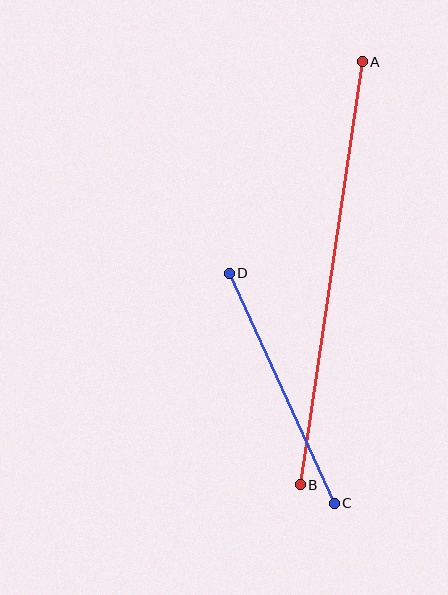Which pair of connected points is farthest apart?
Points A and B are farthest apart.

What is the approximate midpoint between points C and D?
The midpoint is at approximately (282, 388) pixels.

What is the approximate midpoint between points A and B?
The midpoint is at approximately (331, 273) pixels.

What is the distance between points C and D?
The distance is approximately 253 pixels.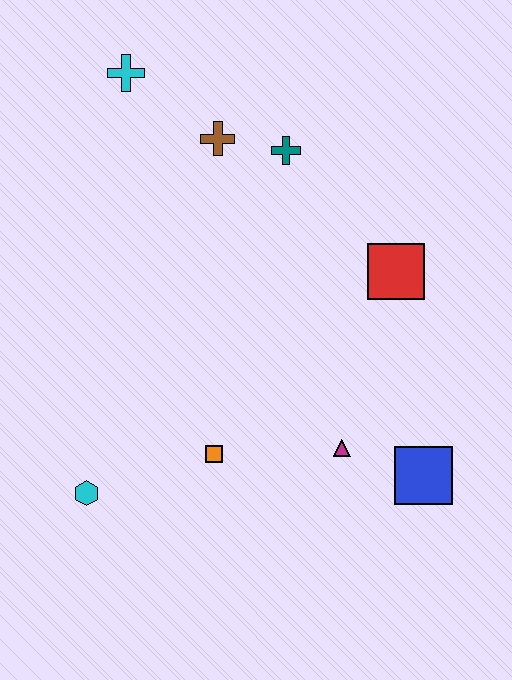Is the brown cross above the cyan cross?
No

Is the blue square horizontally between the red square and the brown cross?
No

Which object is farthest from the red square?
The cyan hexagon is farthest from the red square.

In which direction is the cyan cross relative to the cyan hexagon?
The cyan cross is above the cyan hexagon.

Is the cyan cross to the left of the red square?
Yes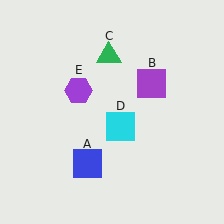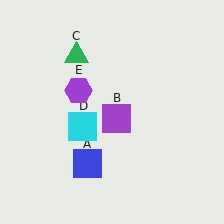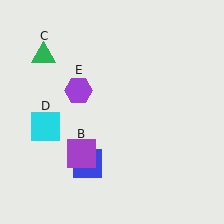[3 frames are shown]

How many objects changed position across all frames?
3 objects changed position: purple square (object B), green triangle (object C), cyan square (object D).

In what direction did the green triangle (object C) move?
The green triangle (object C) moved left.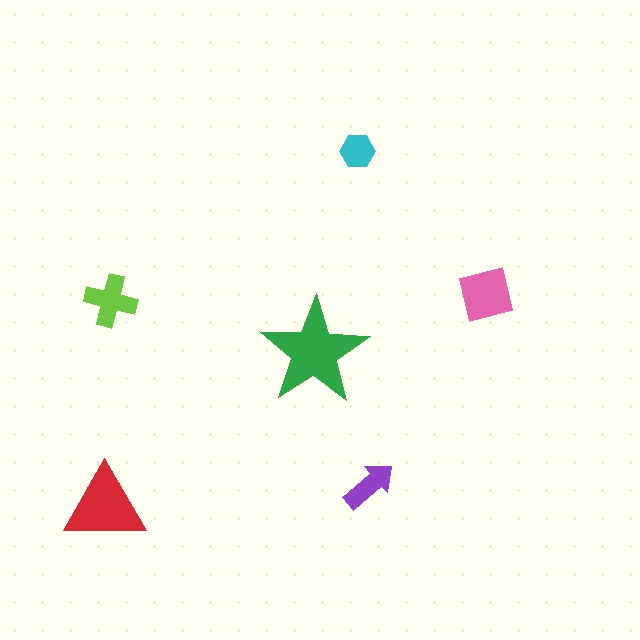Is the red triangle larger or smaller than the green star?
Smaller.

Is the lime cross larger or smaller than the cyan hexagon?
Larger.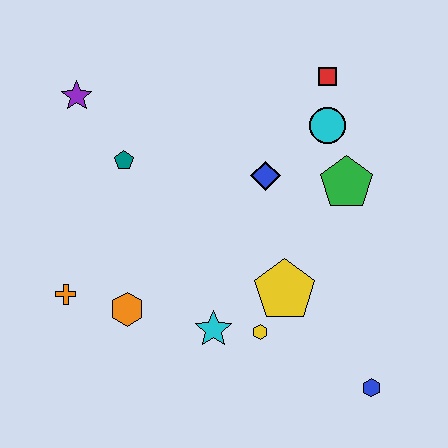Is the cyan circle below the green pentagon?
No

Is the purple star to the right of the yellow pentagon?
No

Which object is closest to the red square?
The cyan circle is closest to the red square.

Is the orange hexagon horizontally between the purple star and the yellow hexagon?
Yes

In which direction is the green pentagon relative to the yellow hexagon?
The green pentagon is above the yellow hexagon.